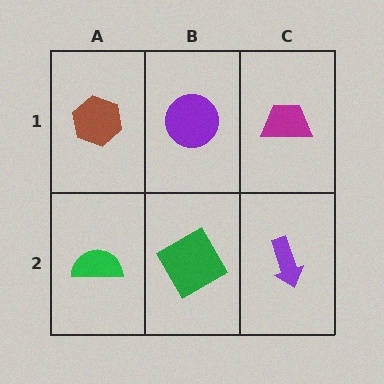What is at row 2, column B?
A green diamond.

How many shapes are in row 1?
3 shapes.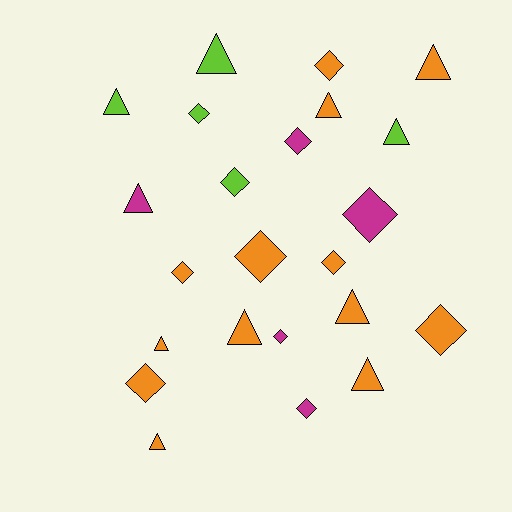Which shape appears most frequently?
Diamond, with 12 objects.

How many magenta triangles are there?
There is 1 magenta triangle.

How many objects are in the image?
There are 23 objects.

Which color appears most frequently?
Orange, with 13 objects.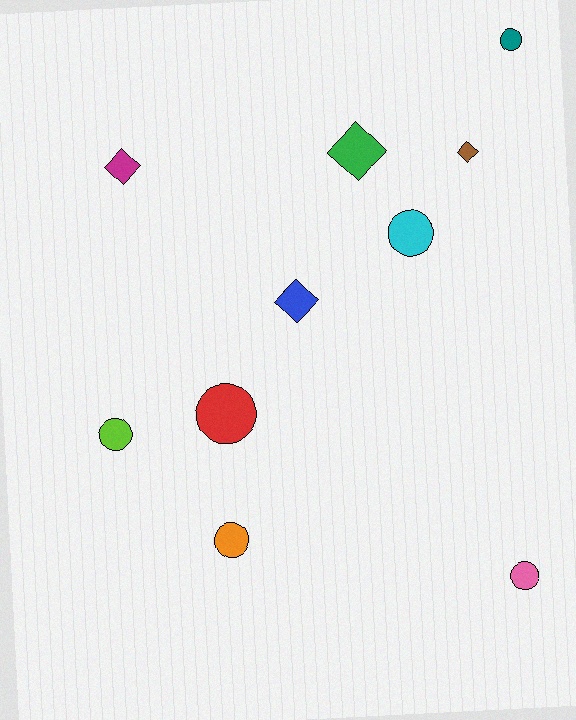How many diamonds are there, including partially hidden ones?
There are 4 diamonds.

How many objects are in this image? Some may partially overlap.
There are 10 objects.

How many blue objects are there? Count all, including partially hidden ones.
There is 1 blue object.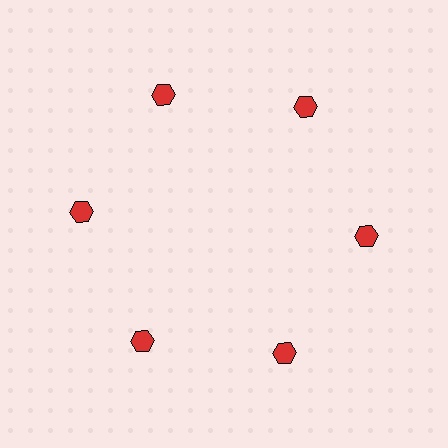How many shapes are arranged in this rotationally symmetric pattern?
There are 6 shapes, arranged in 6 groups of 1.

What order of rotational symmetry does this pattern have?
This pattern has 6-fold rotational symmetry.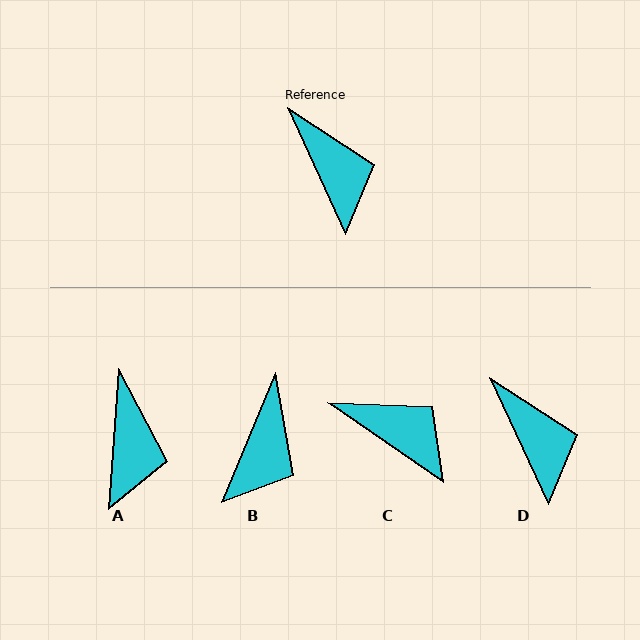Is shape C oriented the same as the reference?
No, it is off by about 31 degrees.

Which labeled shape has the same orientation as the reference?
D.